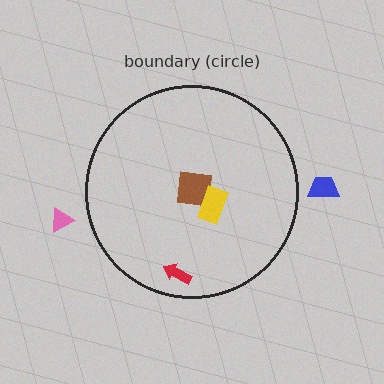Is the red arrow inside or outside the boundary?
Inside.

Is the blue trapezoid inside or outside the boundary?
Outside.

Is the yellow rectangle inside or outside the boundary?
Inside.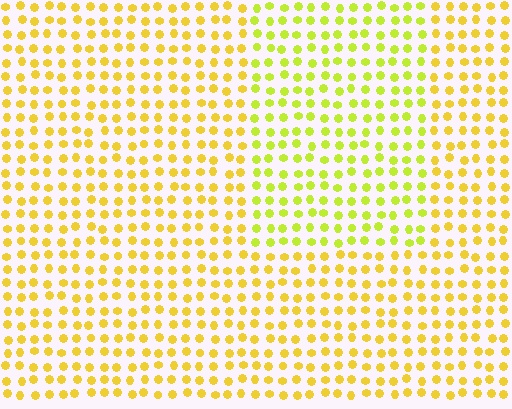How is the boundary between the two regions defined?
The boundary is defined purely by a slight shift in hue (about 26 degrees). Spacing, size, and orientation are identical on both sides.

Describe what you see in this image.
The image is filled with small yellow elements in a uniform arrangement. A rectangle-shaped region is visible where the elements are tinted to a slightly different hue, forming a subtle color boundary.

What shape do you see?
I see a rectangle.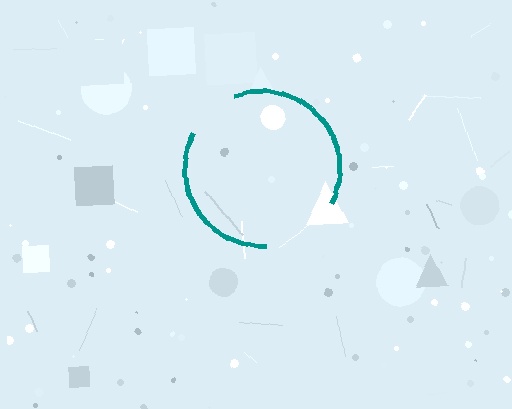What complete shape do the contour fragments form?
The contour fragments form a circle.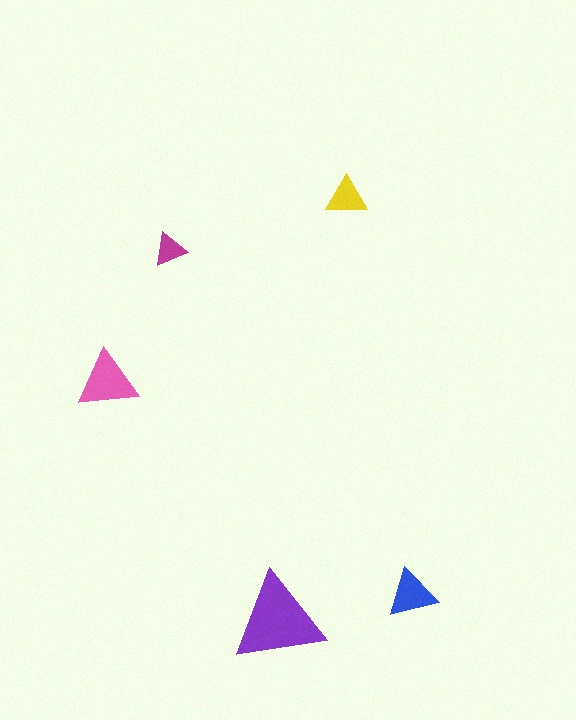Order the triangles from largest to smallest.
the purple one, the pink one, the blue one, the yellow one, the magenta one.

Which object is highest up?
The yellow triangle is topmost.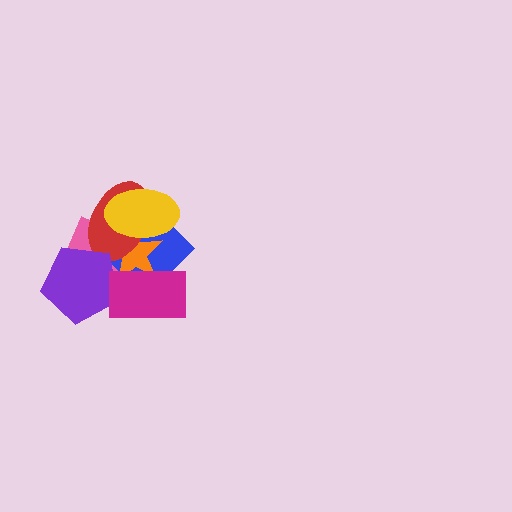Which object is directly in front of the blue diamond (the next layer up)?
The orange star is directly in front of the blue diamond.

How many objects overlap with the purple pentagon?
5 objects overlap with the purple pentagon.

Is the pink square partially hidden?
Yes, it is partially covered by another shape.